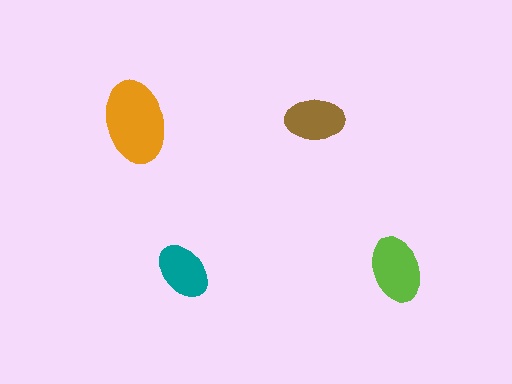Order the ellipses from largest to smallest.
the orange one, the lime one, the brown one, the teal one.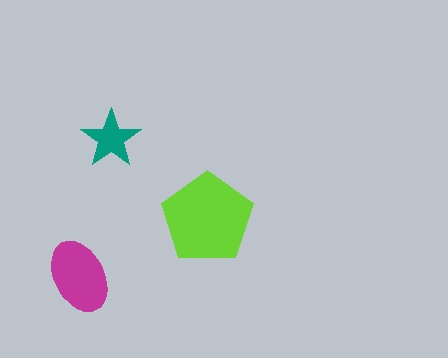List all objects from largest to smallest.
The lime pentagon, the magenta ellipse, the teal star.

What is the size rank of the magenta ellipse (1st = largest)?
2nd.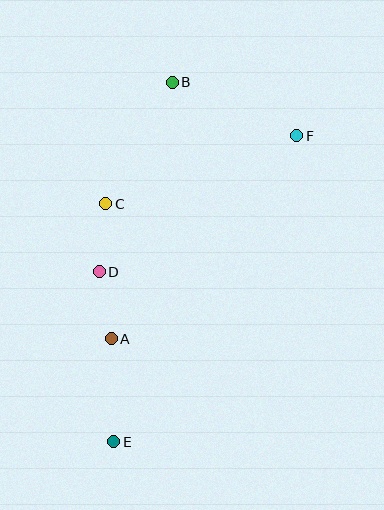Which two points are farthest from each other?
Points B and E are farthest from each other.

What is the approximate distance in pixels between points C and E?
The distance between C and E is approximately 238 pixels.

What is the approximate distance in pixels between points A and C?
The distance between A and C is approximately 135 pixels.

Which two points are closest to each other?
Points A and D are closest to each other.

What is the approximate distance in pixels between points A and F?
The distance between A and F is approximately 275 pixels.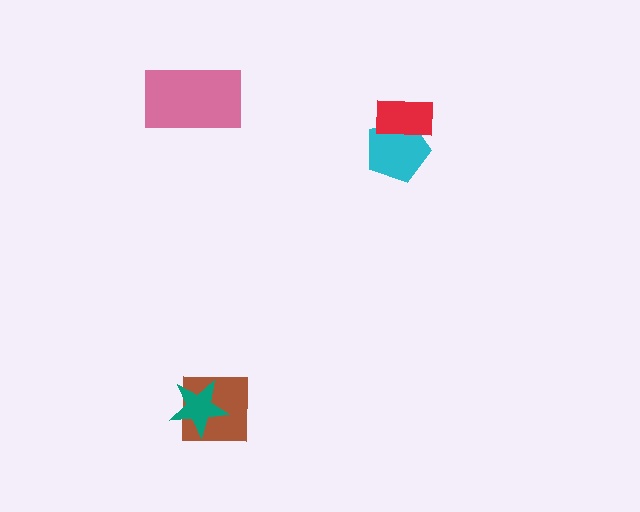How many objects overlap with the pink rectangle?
0 objects overlap with the pink rectangle.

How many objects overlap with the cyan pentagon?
1 object overlaps with the cyan pentagon.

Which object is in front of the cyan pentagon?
The red rectangle is in front of the cyan pentagon.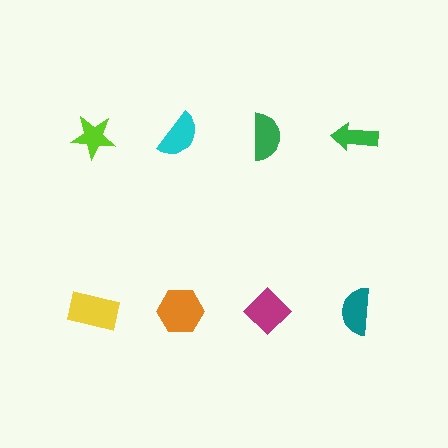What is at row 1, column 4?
A green arrow.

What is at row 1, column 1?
A lime star.